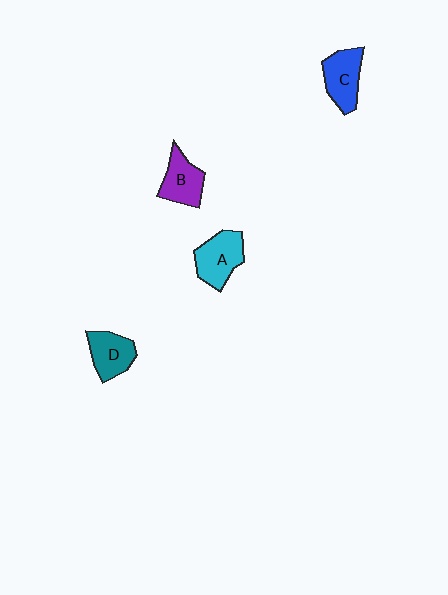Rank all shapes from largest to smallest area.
From largest to smallest: A (cyan), C (blue), B (purple), D (teal).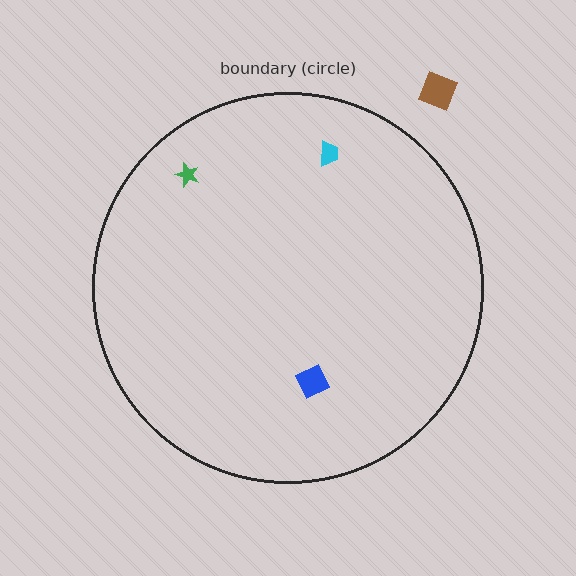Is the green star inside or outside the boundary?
Inside.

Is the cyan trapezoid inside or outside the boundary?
Inside.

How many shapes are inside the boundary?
3 inside, 1 outside.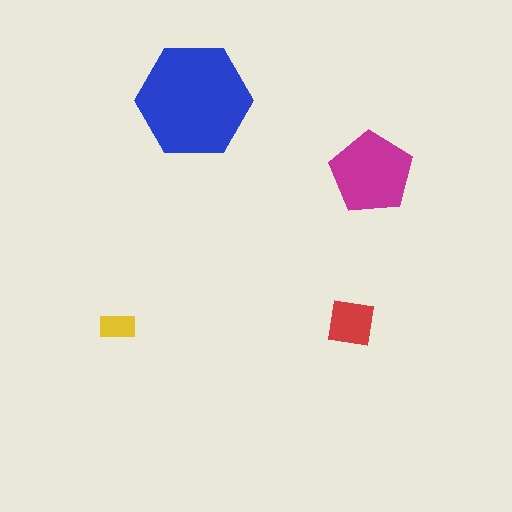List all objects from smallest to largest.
The yellow rectangle, the red square, the magenta pentagon, the blue hexagon.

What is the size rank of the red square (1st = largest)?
3rd.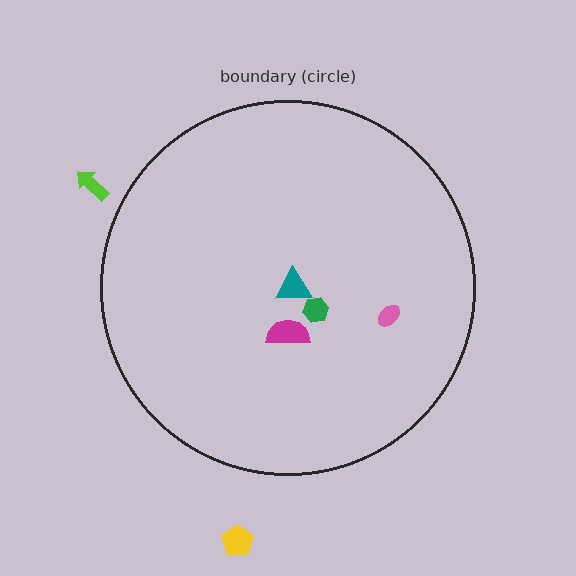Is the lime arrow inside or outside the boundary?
Outside.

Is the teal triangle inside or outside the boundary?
Inside.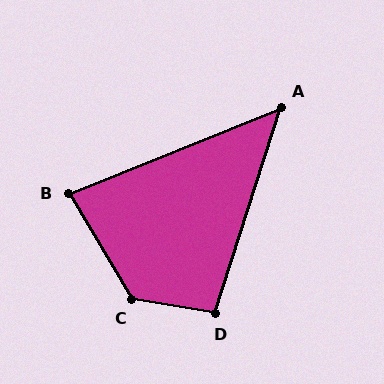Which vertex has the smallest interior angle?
A, at approximately 50 degrees.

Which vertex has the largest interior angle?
C, at approximately 130 degrees.